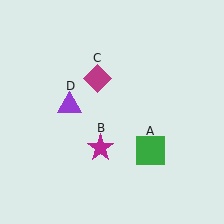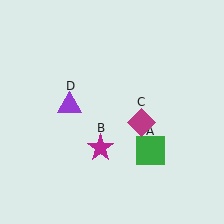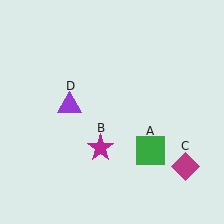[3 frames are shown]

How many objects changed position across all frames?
1 object changed position: magenta diamond (object C).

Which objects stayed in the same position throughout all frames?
Green square (object A) and magenta star (object B) and purple triangle (object D) remained stationary.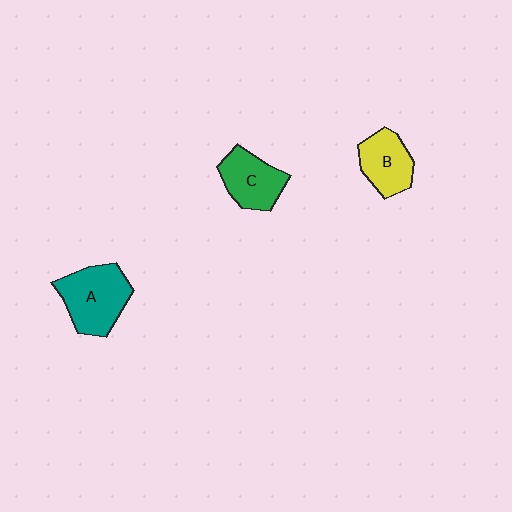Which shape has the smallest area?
Shape B (yellow).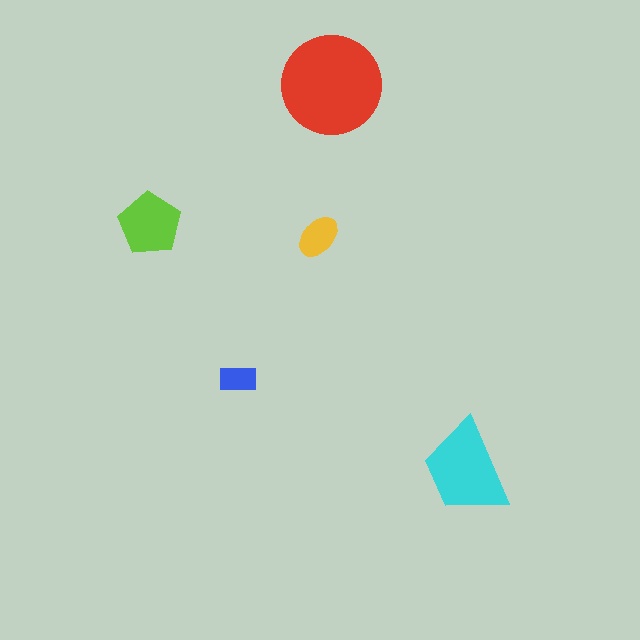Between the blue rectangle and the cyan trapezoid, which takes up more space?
The cyan trapezoid.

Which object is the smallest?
The blue rectangle.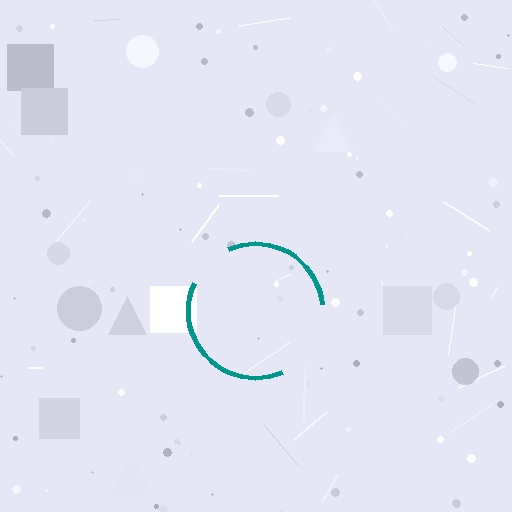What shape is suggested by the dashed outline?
The dashed outline suggests a circle.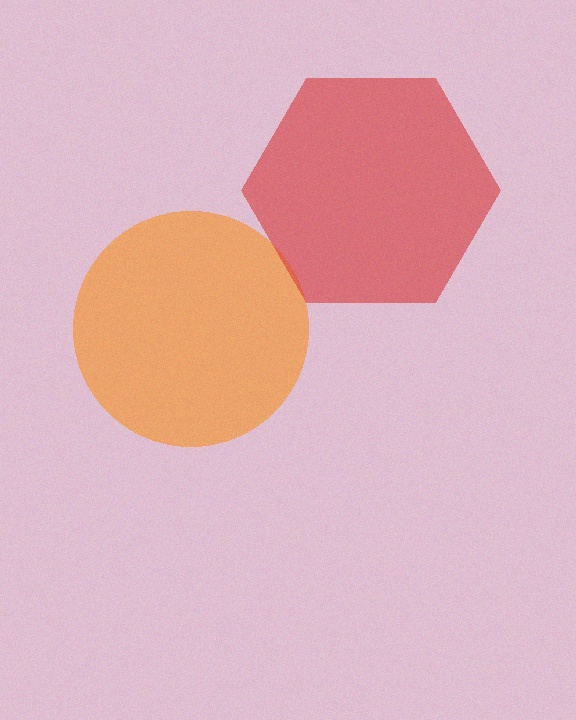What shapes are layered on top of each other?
The layered shapes are: an orange circle, a red hexagon.